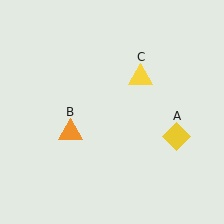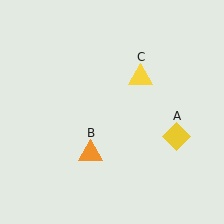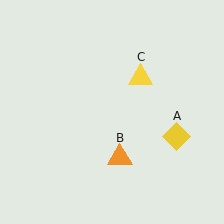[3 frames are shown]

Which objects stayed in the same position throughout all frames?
Yellow diamond (object A) and yellow triangle (object C) remained stationary.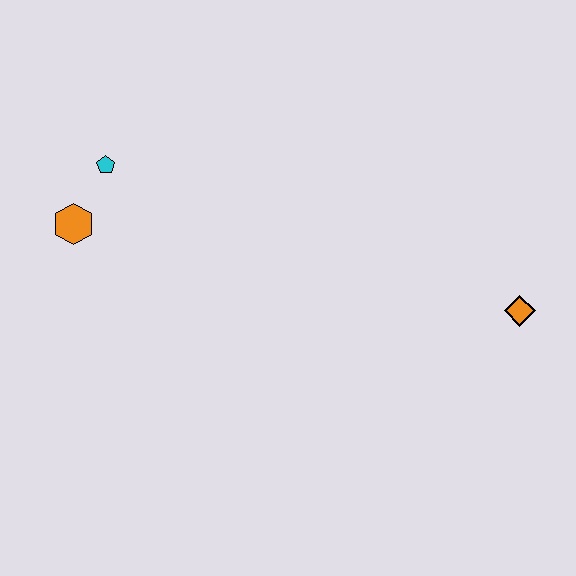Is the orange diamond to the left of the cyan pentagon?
No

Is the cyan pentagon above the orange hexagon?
Yes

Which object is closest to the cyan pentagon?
The orange hexagon is closest to the cyan pentagon.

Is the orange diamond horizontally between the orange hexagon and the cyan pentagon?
No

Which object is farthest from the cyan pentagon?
The orange diamond is farthest from the cyan pentagon.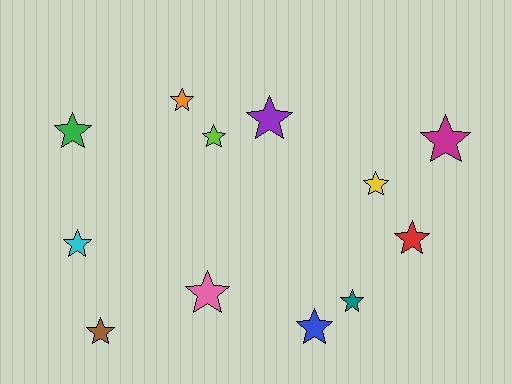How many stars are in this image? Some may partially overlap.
There are 12 stars.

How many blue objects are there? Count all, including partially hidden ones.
There is 1 blue object.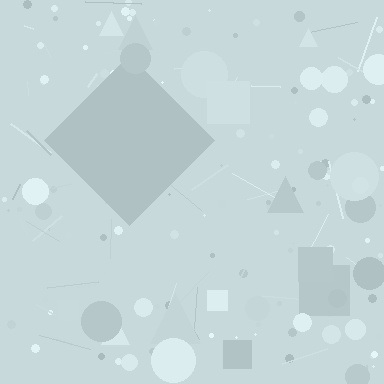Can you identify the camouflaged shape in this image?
The camouflaged shape is a diamond.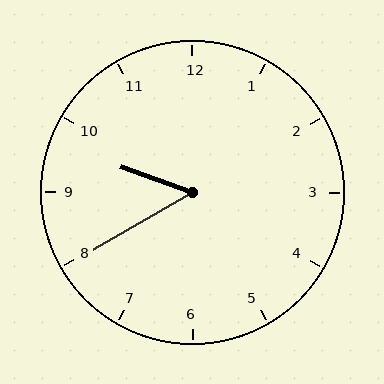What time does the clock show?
9:40.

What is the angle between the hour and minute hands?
Approximately 50 degrees.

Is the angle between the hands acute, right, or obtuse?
It is acute.